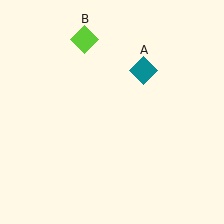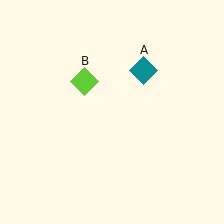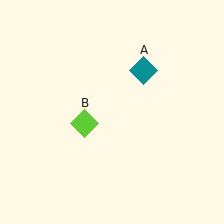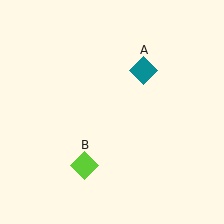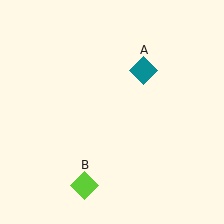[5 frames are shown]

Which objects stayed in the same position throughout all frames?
Teal diamond (object A) remained stationary.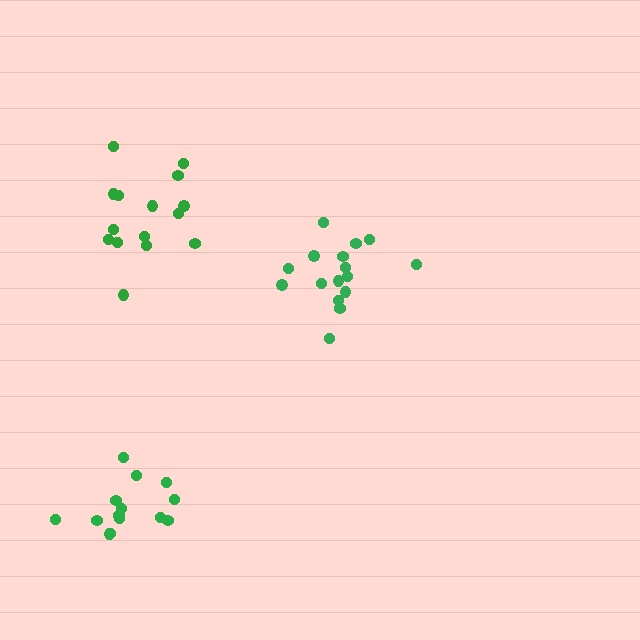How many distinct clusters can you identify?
There are 3 distinct clusters.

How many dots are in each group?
Group 1: 16 dots, Group 2: 14 dots, Group 3: 15 dots (45 total).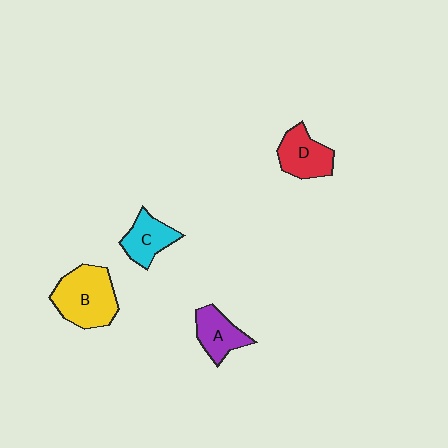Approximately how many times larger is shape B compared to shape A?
Approximately 1.7 times.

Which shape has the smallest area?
Shape C (cyan).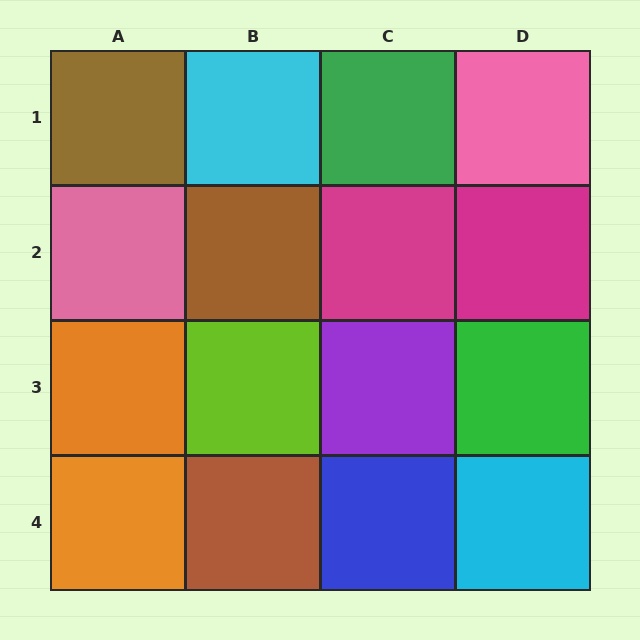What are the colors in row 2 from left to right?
Pink, brown, magenta, magenta.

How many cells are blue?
1 cell is blue.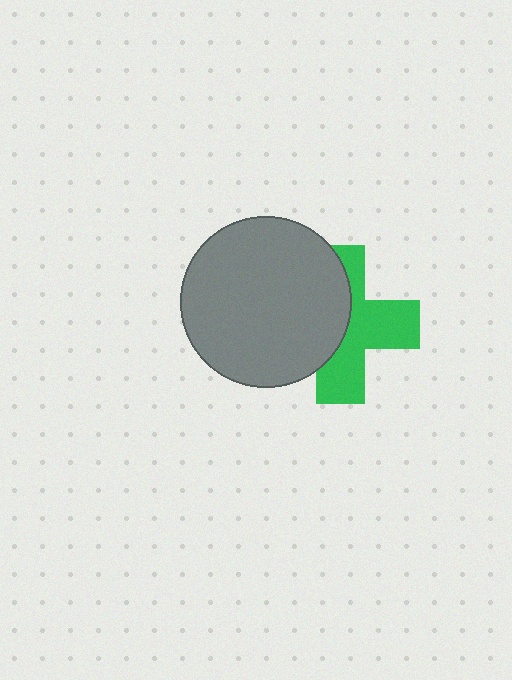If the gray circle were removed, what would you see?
You would see the complete green cross.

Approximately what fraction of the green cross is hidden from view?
Roughly 46% of the green cross is hidden behind the gray circle.